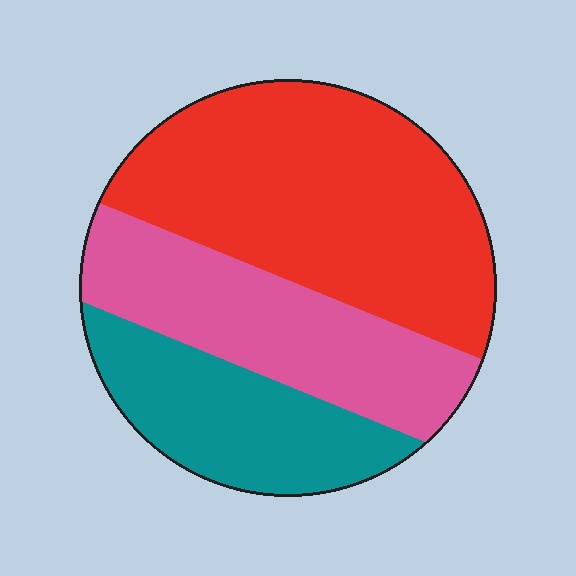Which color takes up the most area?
Red, at roughly 50%.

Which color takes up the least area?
Teal, at roughly 25%.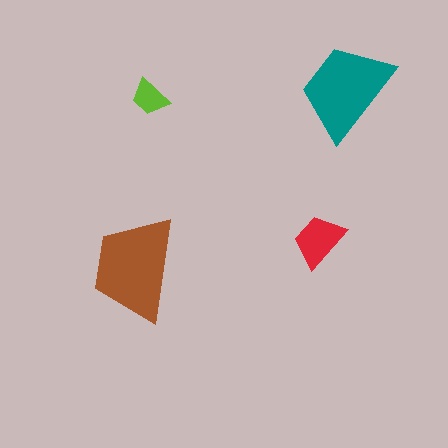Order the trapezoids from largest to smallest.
the brown one, the teal one, the red one, the lime one.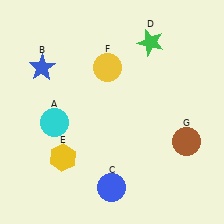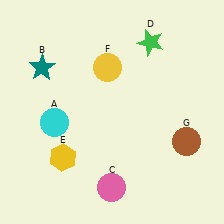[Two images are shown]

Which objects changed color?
B changed from blue to teal. C changed from blue to pink.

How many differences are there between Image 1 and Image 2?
There are 2 differences between the two images.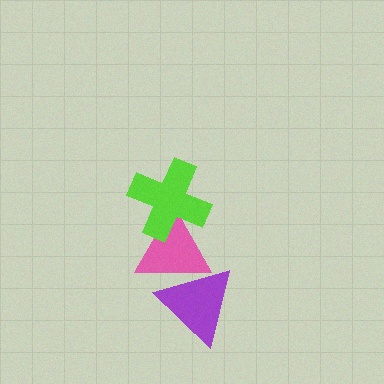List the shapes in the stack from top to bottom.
From top to bottom: the lime cross, the pink triangle, the purple triangle.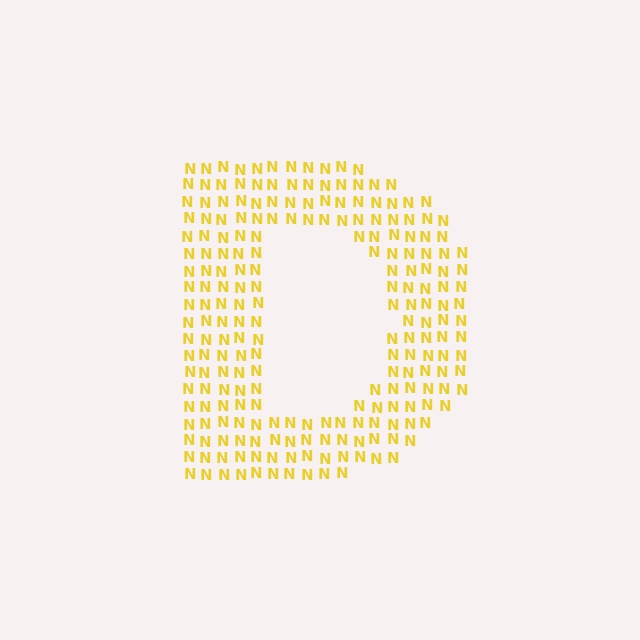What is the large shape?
The large shape is the letter D.